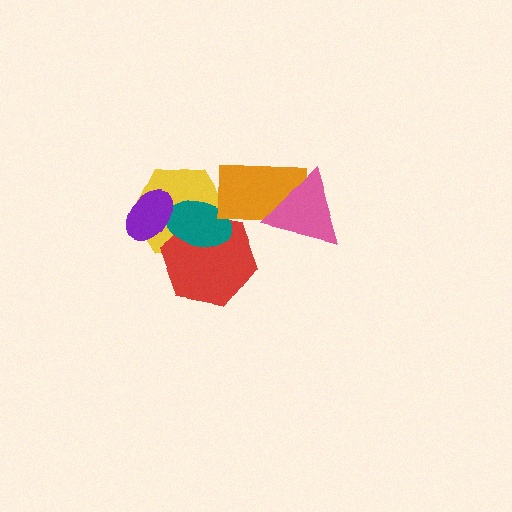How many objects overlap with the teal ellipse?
3 objects overlap with the teal ellipse.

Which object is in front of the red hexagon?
The teal ellipse is in front of the red hexagon.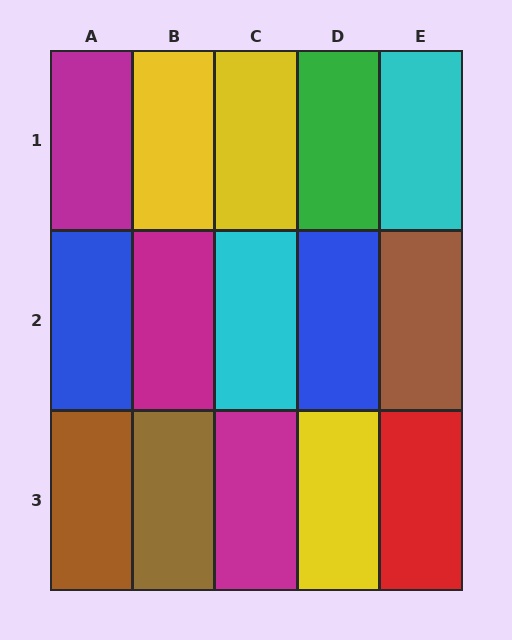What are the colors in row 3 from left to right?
Brown, brown, magenta, yellow, red.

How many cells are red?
1 cell is red.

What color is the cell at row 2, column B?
Magenta.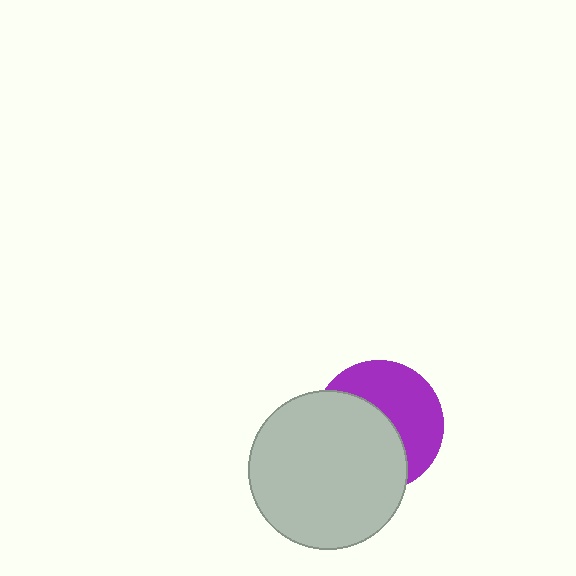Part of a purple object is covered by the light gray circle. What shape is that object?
It is a circle.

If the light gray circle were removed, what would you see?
You would see the complete purple circle.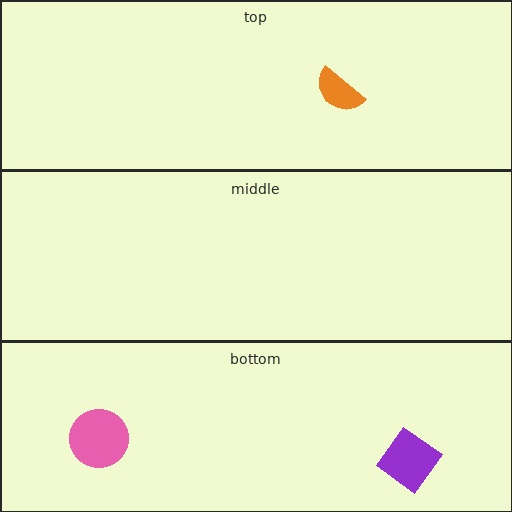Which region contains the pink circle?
The bottom region.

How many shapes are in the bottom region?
2.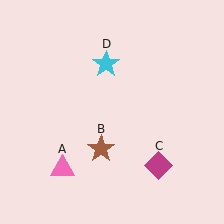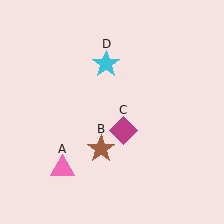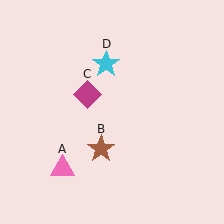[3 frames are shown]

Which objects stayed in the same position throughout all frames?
Pink triangle (object A) and brown star (object B) and cyan star (object D) remained stationary.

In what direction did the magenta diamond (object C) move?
The magenta diamond (object C) moved up and to the left.